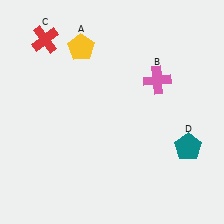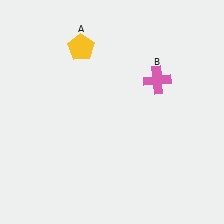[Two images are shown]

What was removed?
The teal pentagon (D), the red cross (C) were removed in Image 2.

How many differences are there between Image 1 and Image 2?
There are 2 differences between the two images.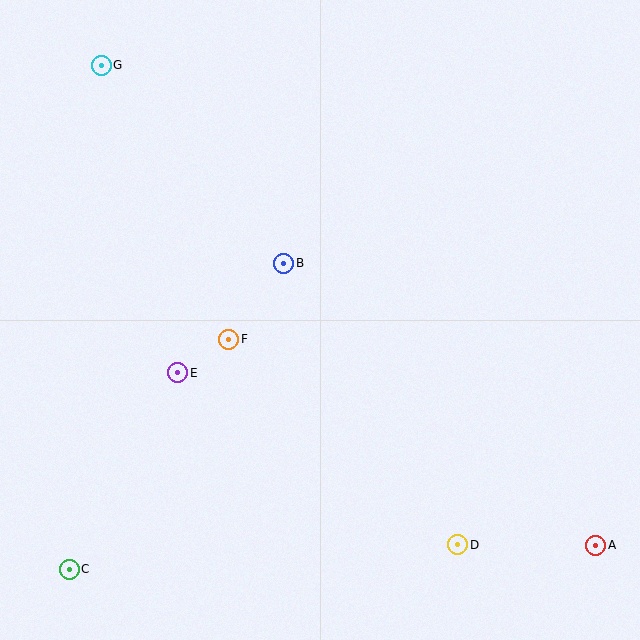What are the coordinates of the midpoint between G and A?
The midpoint between G and A is at (348, 305).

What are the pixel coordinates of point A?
Point A is at (596, 545).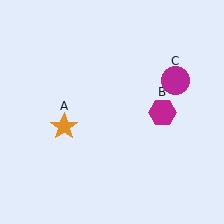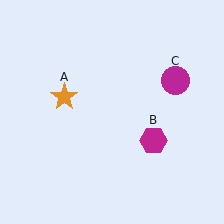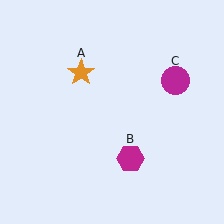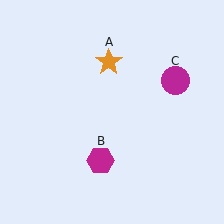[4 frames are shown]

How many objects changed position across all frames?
2 objects changed position: orange star (object A), magenta hexagon (object B).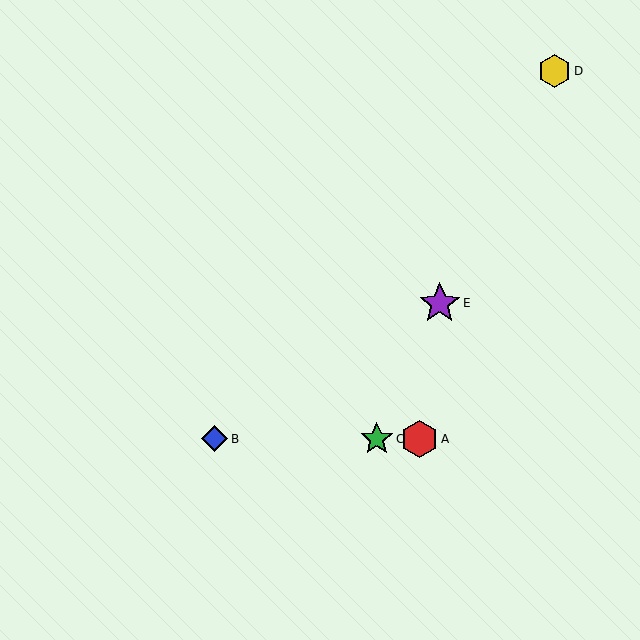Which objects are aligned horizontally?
Objects A, B, C are aligned horizontally.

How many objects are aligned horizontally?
3 objects (A, B, C) are aligned horizontally.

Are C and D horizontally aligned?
No, C is at y≈439 and D is at y≈71.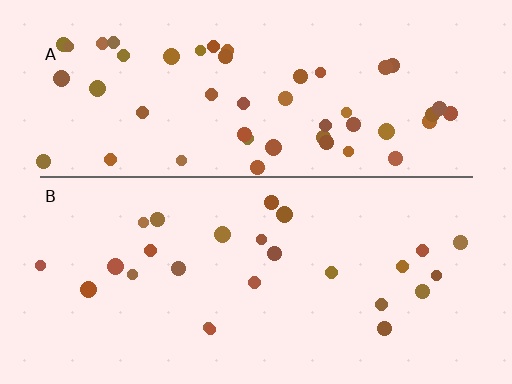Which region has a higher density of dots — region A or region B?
A (the top).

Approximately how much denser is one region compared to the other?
Approximately 2.0× — region A over region B.